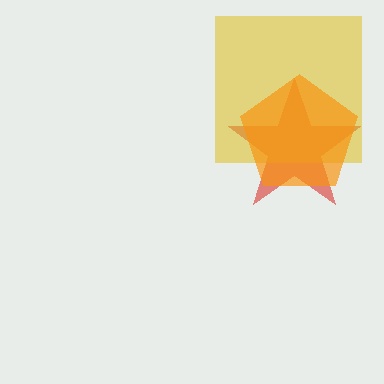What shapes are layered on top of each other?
The layered shapes are: a red star, a yellow square, an orange pentagon.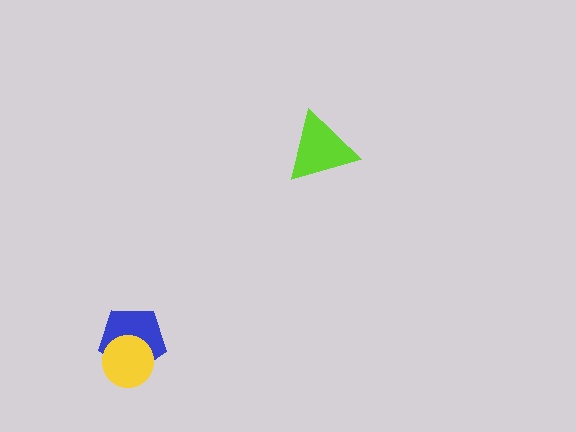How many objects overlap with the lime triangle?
0 objects overlap with the lime triangle.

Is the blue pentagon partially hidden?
Yes, it is partially covered by another shape.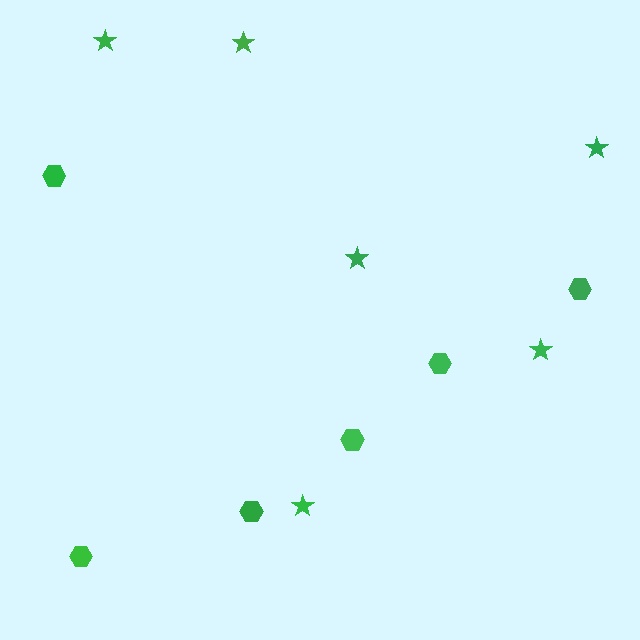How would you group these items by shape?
There are 2 groups: one group of hexagons (6) and one group of stars (6).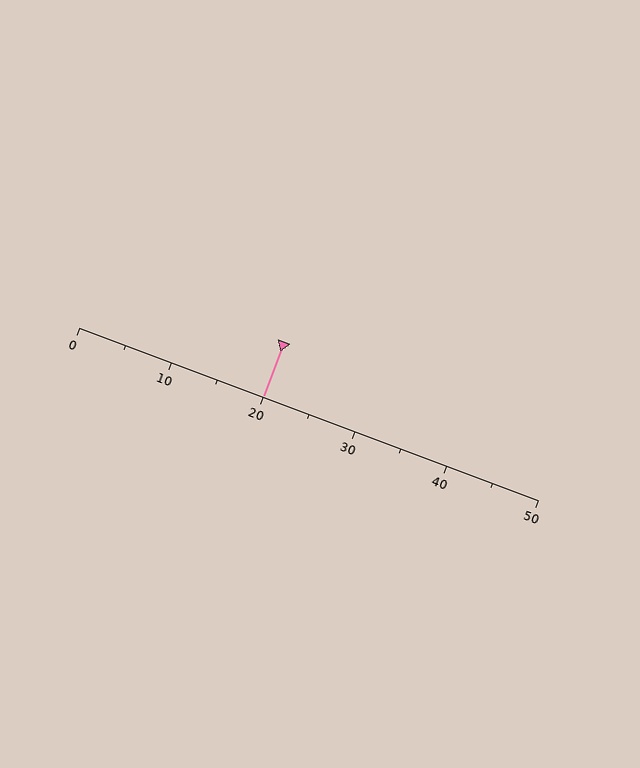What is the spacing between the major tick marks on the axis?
The major ticks are spaced 10 apart.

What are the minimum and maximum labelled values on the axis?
The axis runs from 0 to 50.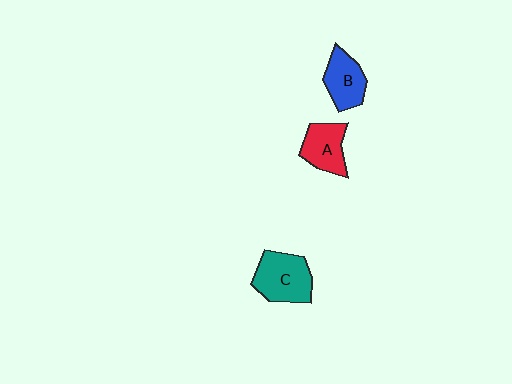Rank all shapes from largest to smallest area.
From largest to smallest: C (teal), B (blue), A (red).